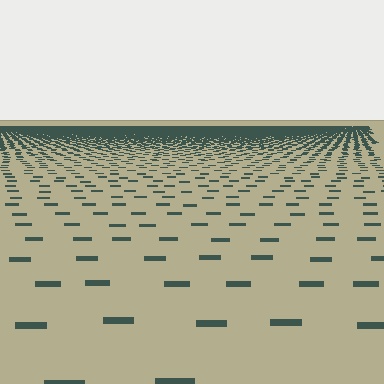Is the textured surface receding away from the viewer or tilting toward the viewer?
The surface is receding away from the viewer. Texture elements get smaller and denser toward the top.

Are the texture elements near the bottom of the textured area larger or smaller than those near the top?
Larger. Near the bottom, elements are closer to the viewer and appear at a bigger on-screen size.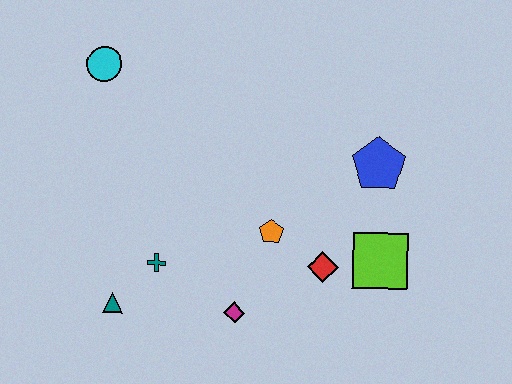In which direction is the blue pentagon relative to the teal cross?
The blue pentagon is to the right of the teal cross.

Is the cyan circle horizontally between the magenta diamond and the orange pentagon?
No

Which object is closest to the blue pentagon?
The lime square is closest to the blue pentagon.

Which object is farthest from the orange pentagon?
The cyan circle is farthest from the orange pentagon.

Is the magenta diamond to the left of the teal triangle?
No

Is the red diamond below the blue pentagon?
Yes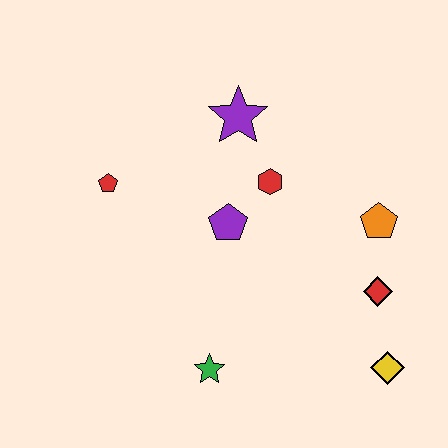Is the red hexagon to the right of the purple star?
Yes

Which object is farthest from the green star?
The purple star is farthest from the green star.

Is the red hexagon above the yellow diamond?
Yes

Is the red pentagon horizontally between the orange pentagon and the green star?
No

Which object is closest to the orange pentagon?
The red diamond is closest to the orange pentagon.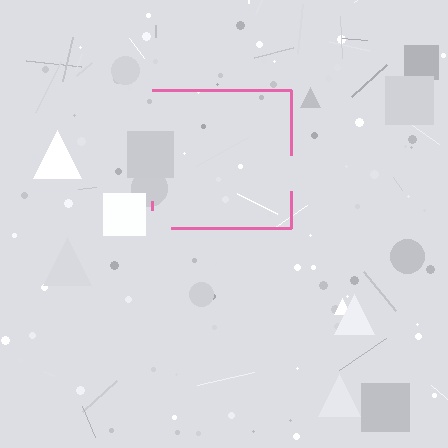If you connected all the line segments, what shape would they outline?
They would outline a square.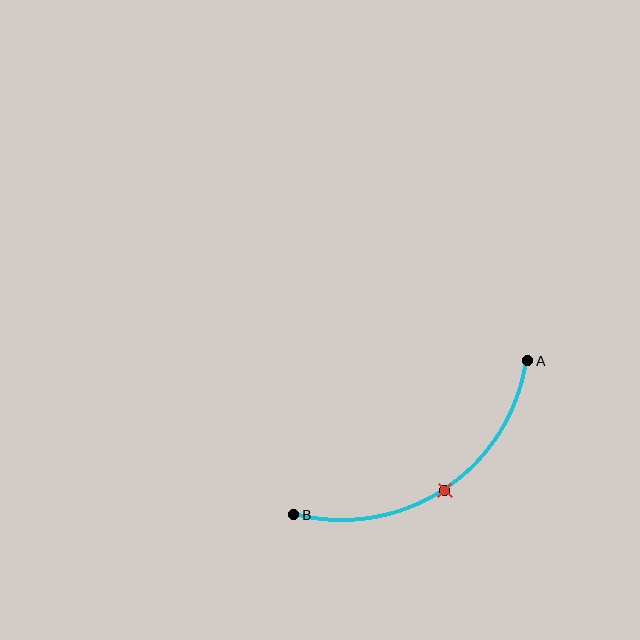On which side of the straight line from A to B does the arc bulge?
The arc bulges below the straight line connecting A and B.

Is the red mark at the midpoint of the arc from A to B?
Yes. The red mark lies on the arc at equal arc-length from both A and B — it is the arc midpoint.